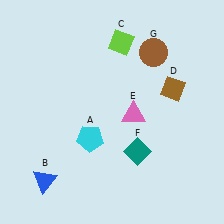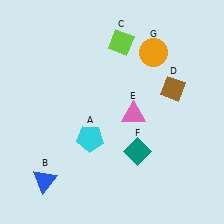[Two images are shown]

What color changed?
The circle (G) changed from brown in Image 1 to orange in Image 2.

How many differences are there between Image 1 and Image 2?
There is 1 difference between the two images.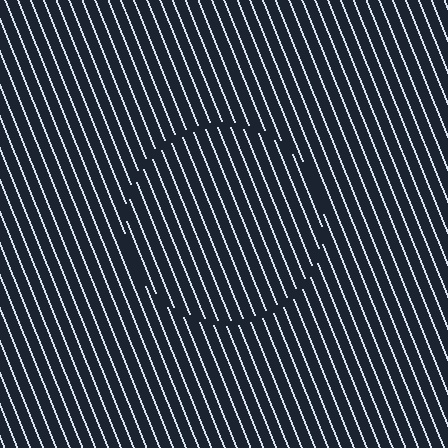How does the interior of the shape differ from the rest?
The interior of the shape contains the same grating, shifted by half a period — the contour is defined by the phase discontinuity where line-ends from the inner and outer gratings abut.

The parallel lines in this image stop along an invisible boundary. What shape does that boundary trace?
An illusory circle. The interior of the shape contains the same grating, shifted by half a period — the contour is defined by the phase discontinuity where line-ends from the inner and outer gratings abut.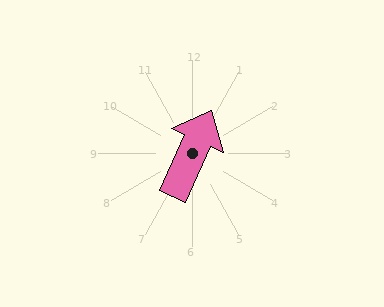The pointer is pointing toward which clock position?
Roughly 1 o'clock.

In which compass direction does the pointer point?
Northeast.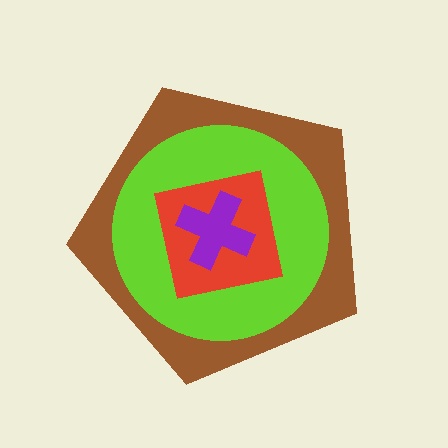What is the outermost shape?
The brown pentagon.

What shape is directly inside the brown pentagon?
The lime circle.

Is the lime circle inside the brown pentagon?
Yes.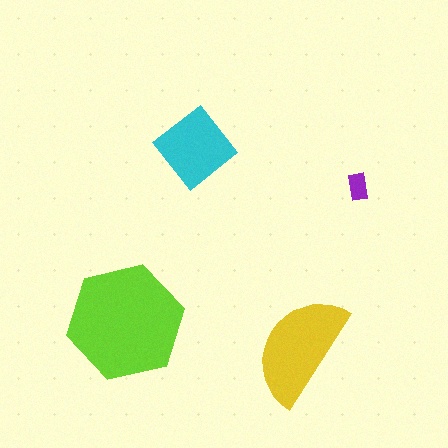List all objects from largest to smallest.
The lime hexagon, the yellow semicircle, the cyan diamond, the purple rectangle.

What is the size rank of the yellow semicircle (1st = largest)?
2nd.